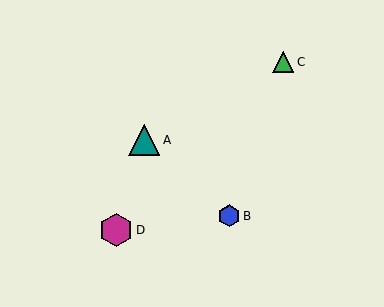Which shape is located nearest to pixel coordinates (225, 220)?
The blue hexagon (labeled B) at (229, 216) is nearest to that location.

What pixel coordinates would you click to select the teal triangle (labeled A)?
Click at (144, 140) to select the teal triangle A.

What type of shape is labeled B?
Shape B is a blue hexagon.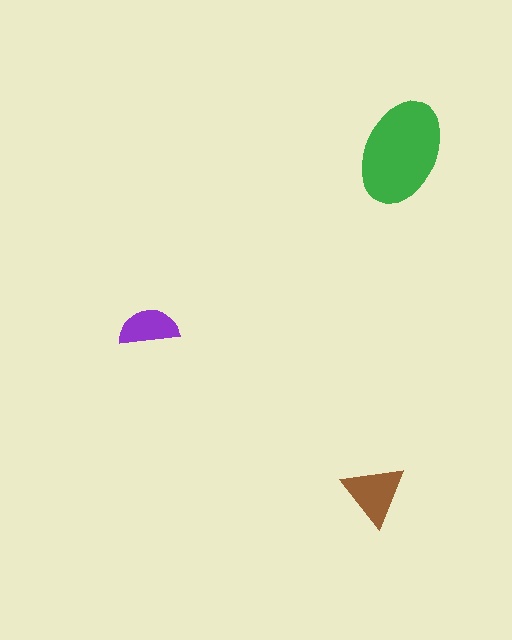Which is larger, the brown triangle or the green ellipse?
The green ellipse.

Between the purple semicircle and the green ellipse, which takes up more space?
The green ellipse.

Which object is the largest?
The green ellipse.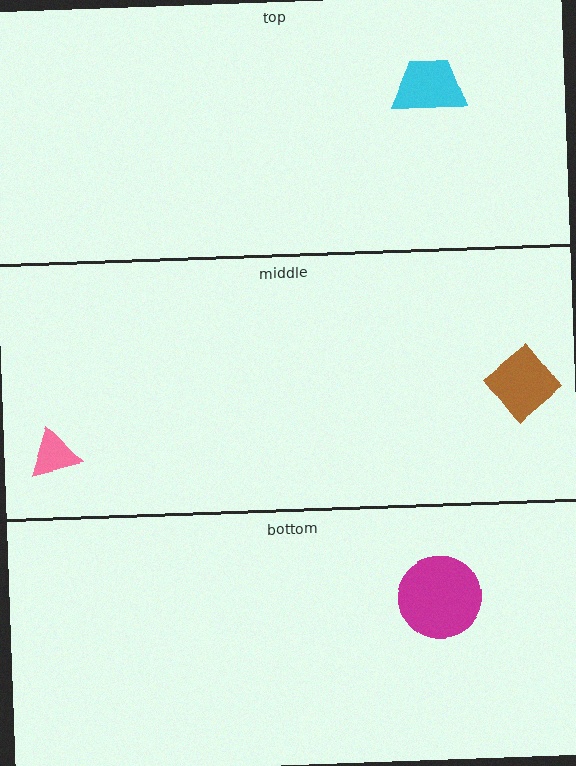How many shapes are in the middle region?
2.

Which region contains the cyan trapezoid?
The top region.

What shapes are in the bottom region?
The magenta circle.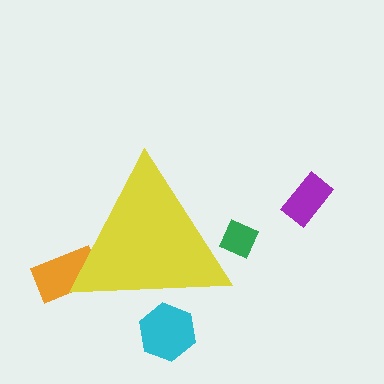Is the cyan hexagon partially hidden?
Yes, the cyan hexagon is partially hidden behind the yellow triangle.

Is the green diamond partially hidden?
Yes, the green diamond is partially hidden behind the yellow triangle.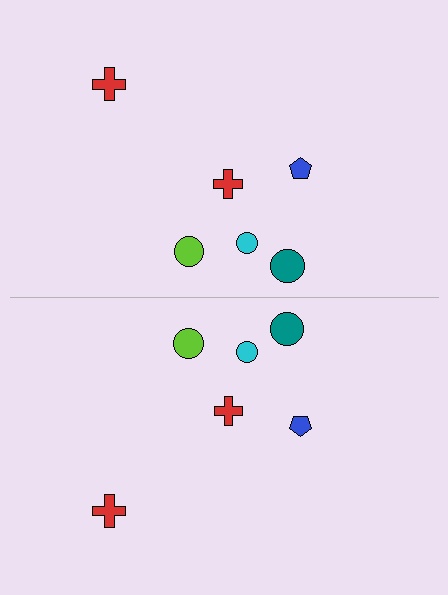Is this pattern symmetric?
Yes, this pattern has bilateral (reflection) symmetry.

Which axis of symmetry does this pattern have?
The pattern has a horizontal axis of symmetry running through the center of the image.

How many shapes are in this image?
There are 12 shapes in this image.